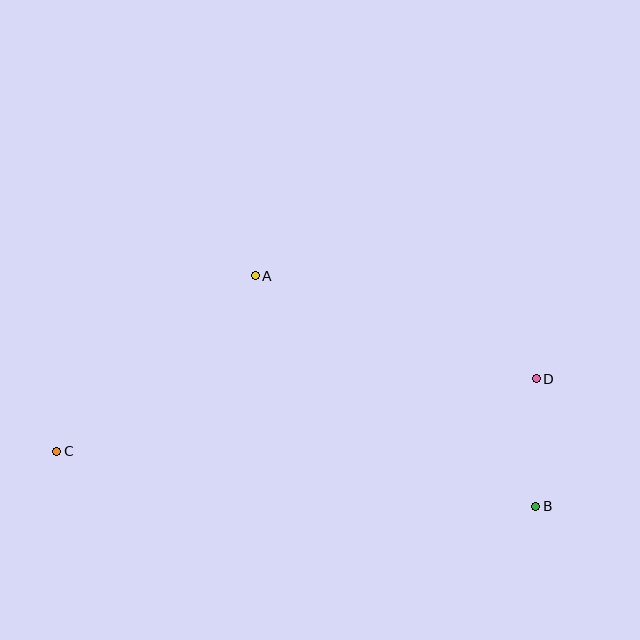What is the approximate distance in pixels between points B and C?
The distance between B and C is approximately 482 pixels.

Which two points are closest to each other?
Points B and D are closest to each other.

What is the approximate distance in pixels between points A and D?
The distance between A and D is approximately 300 pixels.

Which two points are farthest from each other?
Points C and D are farthest from each other.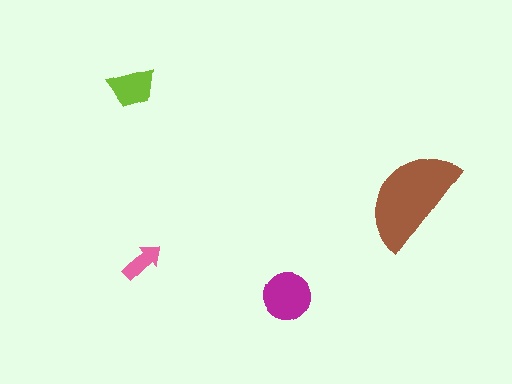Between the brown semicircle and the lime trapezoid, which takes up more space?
The brown semicircle.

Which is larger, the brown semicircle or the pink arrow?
The brown semicircle.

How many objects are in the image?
There are 4 objects in the image.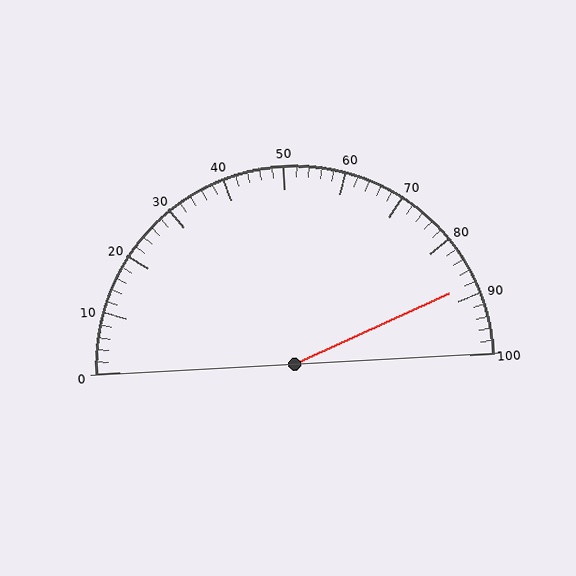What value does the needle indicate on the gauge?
The needle indicates approximately 88.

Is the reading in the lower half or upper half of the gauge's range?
The reading is in the upper half of the range (0 to 100).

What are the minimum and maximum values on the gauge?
The gauge ranges from 0 to 100.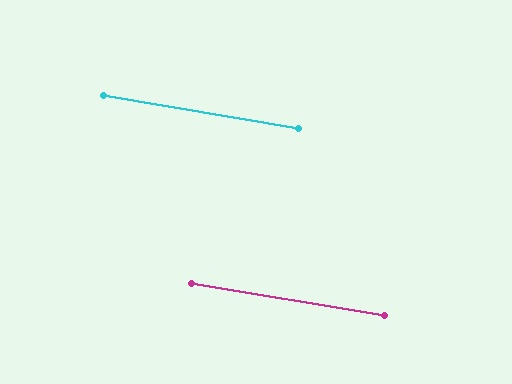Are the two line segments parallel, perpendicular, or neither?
Parallel — their directions differ by only 0.0°.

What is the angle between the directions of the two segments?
Approximately 0 degrees.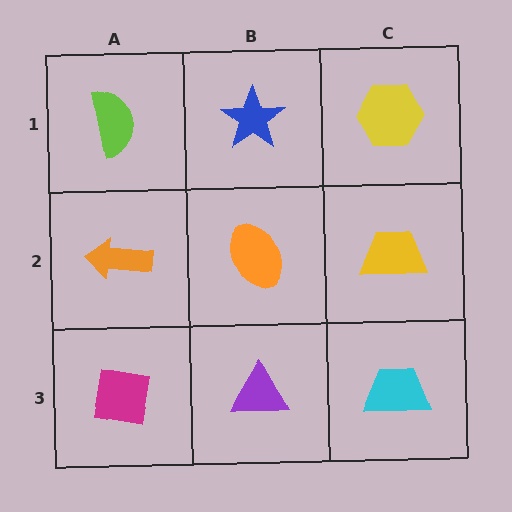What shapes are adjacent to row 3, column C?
A yellow trapezoid (row 2, column C), a purple triangle (row 3, column B).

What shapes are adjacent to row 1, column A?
An orange arrow (row 2, column A), a blue star (row 1, column B).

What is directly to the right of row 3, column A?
A purple triangle.